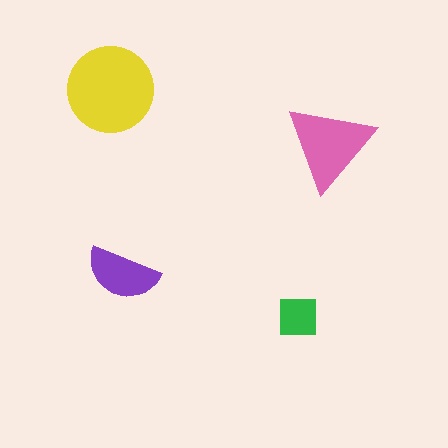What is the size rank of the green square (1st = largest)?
4th.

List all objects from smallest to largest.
The green square, the purple semicircle, the pink triangle, the yellow circle.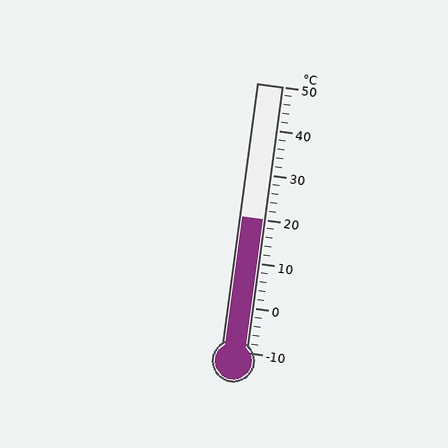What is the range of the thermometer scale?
The thermometer scale ranges from -10°C to 50°C.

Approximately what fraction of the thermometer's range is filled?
The thermometer is filled to approximately 50% of its range.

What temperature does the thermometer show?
The thermometer shows approximately 20°C.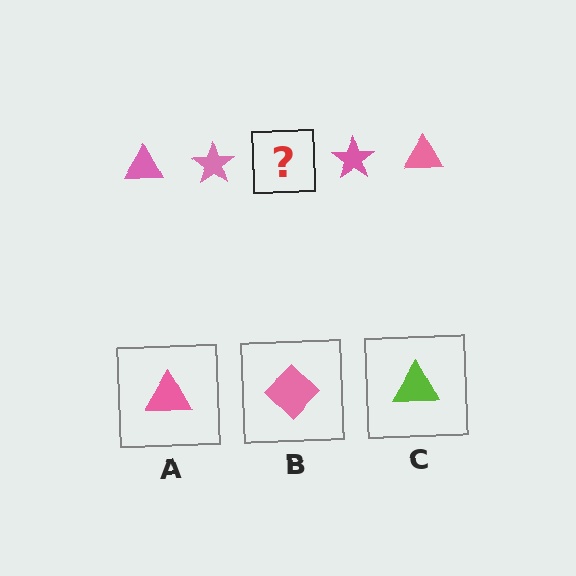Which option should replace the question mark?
Option A.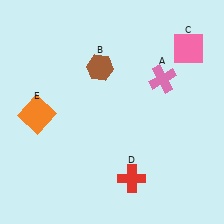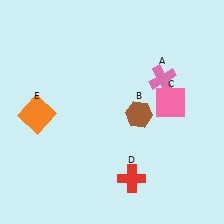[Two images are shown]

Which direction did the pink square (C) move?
The pink square (C) moved down.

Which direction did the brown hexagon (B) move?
The brown hexagon (B) moved down.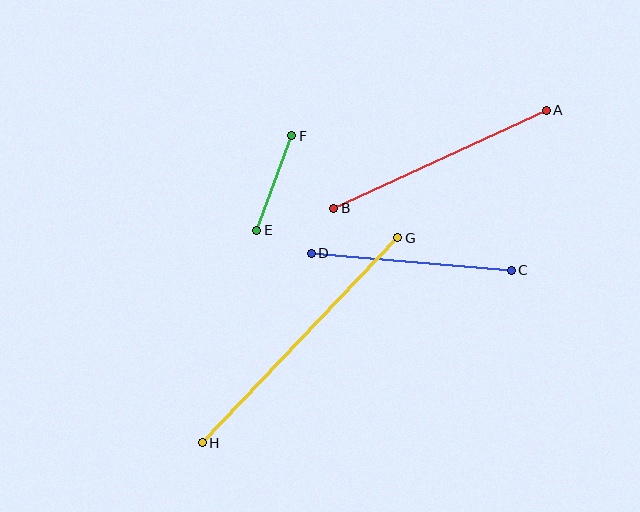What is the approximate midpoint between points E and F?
The midpoint is at approximately (274, 183) pixels.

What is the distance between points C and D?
The distance is approximately 201 pixels.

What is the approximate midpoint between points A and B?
The midpoint is at approximately (440, 159) pixels.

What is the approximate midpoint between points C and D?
The midpoint is at approximately (411, 262) pixels.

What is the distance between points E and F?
The distance is approximately 101 pixels.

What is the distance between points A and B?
The distance is approximately 234 pixels.